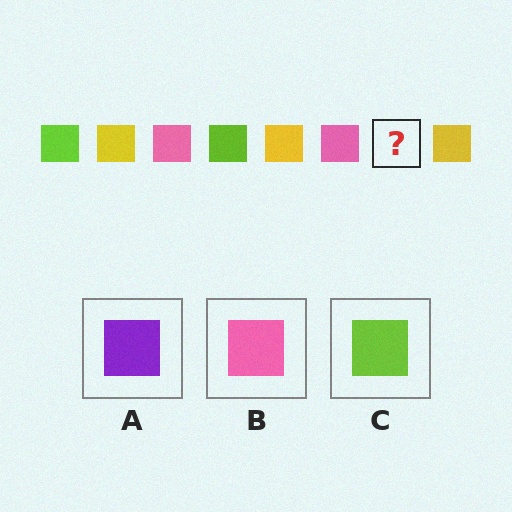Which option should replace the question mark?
Option C.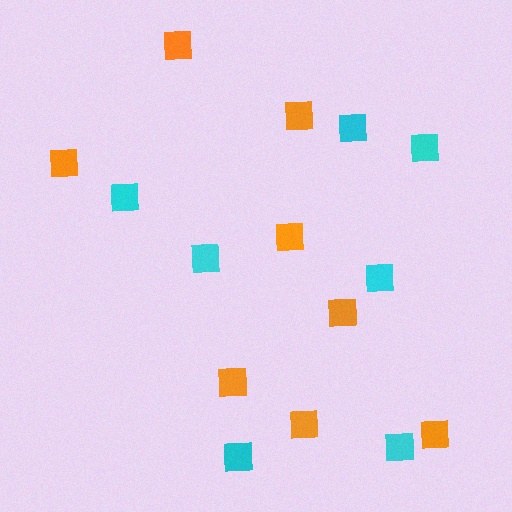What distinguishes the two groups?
There are 2 groups: one group of cyan squares (7) and one group of orange squares (8).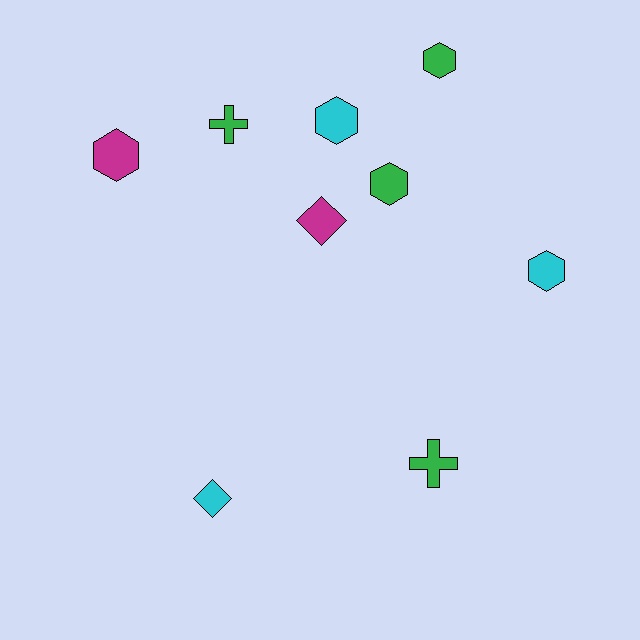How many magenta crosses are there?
There are no magenta crosses.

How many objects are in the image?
There are 9 objects.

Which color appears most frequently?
Green, with 4 objects.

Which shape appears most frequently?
Hexagon, with 5 objects.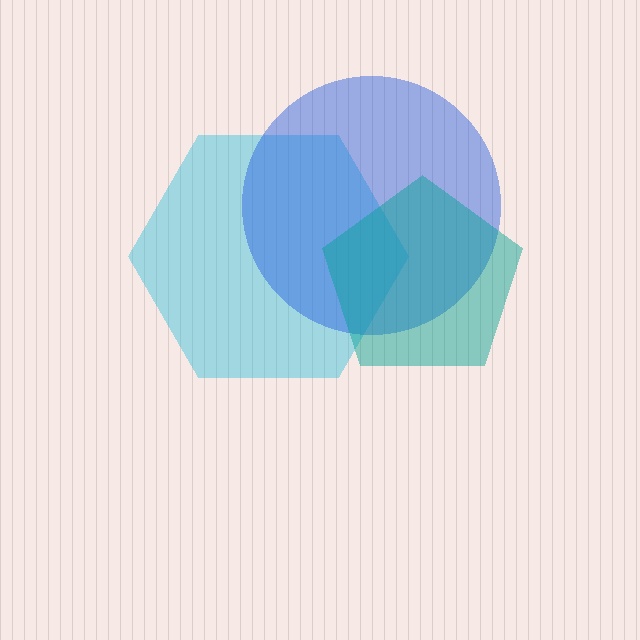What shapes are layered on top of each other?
The layered shapes are: a cyan hexagon, a blue circle, a teal pentagon.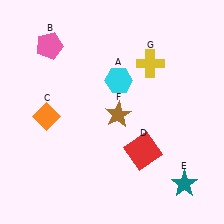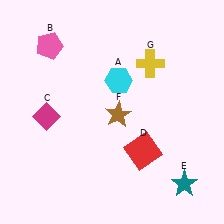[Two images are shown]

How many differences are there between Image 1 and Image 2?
There is 1 difference between the two images.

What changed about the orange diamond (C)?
In Image 1, C is orange. In Image 2, it changed to magenta.